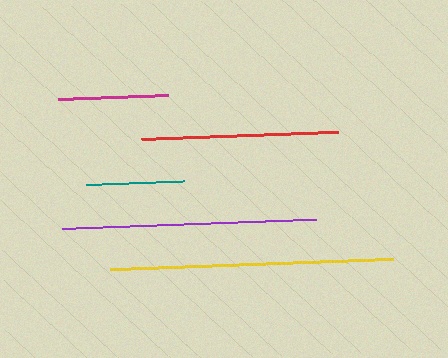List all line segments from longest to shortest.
From longest to shortest: yellow, purple, red, magenta, teal.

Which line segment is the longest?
The yellow line is the longest at approximately 283 pixels.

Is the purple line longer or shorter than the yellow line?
The yellow line is longer than the purple line.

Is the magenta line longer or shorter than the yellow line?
The yellow line is longer than the magenta line.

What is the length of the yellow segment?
The yellow segment is approximately 283 pixels long.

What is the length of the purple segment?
The purple segment is approximately 254 pixels long.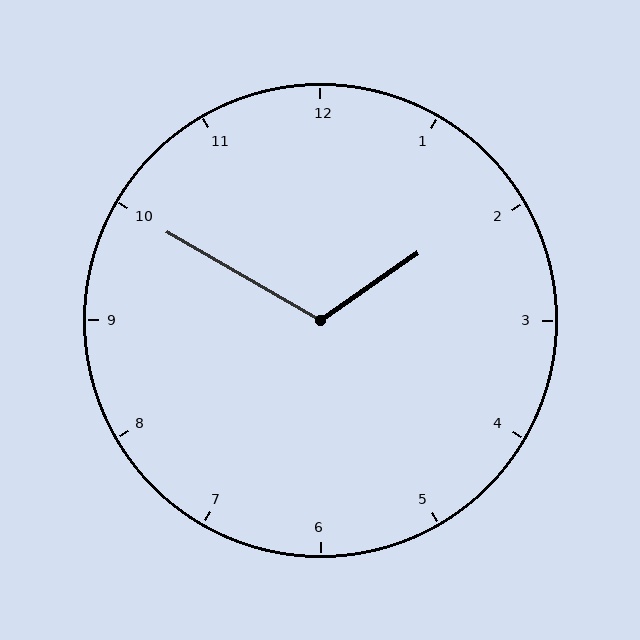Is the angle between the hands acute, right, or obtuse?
It is obtuse.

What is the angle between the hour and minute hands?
Approximately 115 degrees.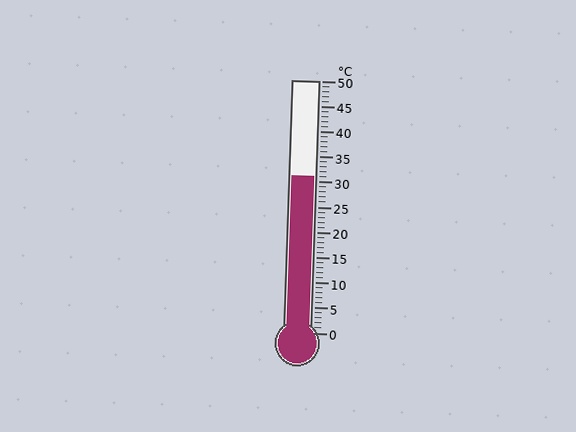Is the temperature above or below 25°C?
The temperature is above 25°C.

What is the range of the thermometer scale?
The thermometer scale ranges from 0°C to 50°C.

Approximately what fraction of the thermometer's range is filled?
The thermometer is filled to approximately 60% of its range.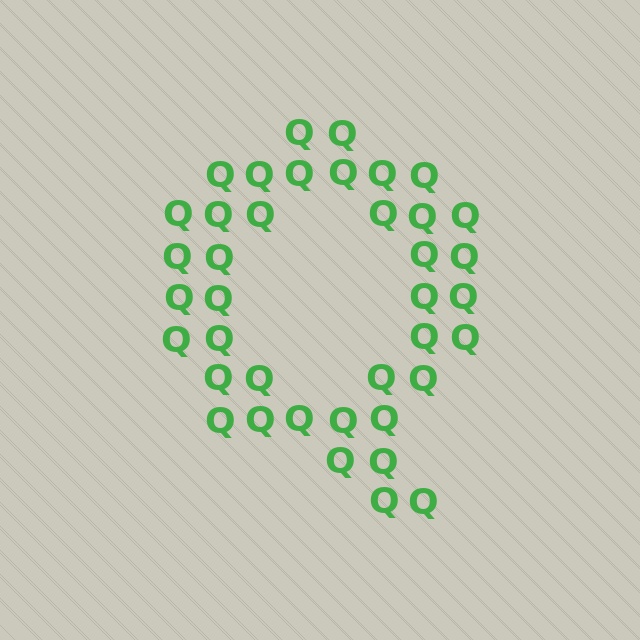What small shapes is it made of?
It is made of small letter Q's.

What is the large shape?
The large shape is the letter Q.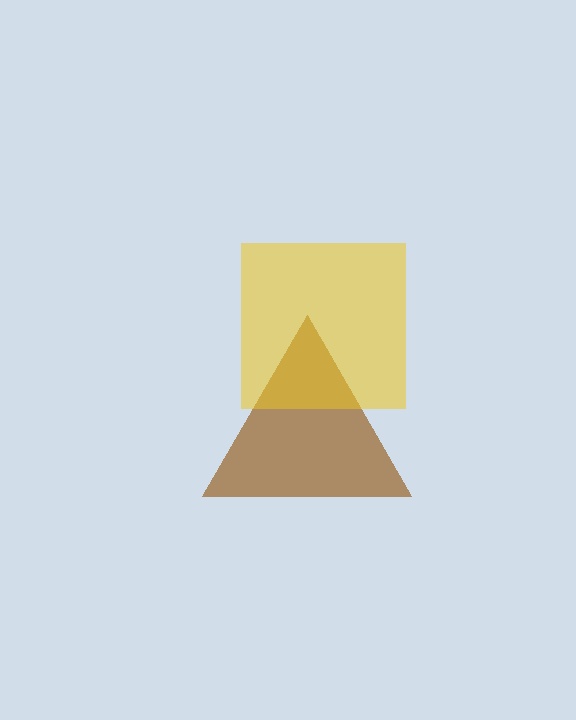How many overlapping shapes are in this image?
There are 2 overlapping shapes in the image.